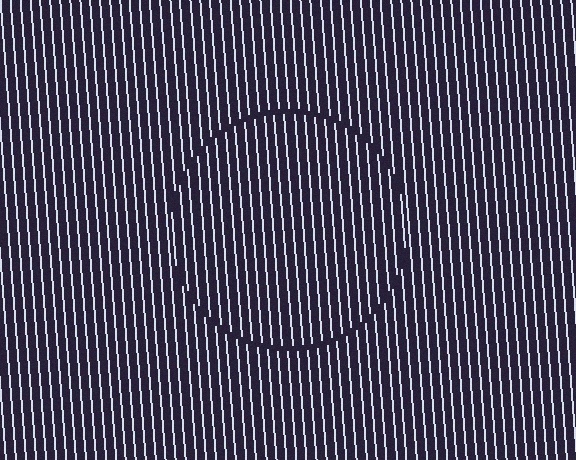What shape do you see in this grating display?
An illusory circle. The interior of the shape contains the same grating, shifted by half a period — the contour is defined by the phase discontinuity where line-ends from the inner and outer gratings abut.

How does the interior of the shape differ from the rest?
The interior of the shape contains the same grating, shifted by half a period — the contour is defined by the phase discontinuity where line-ends from the inner and outer gratings abut.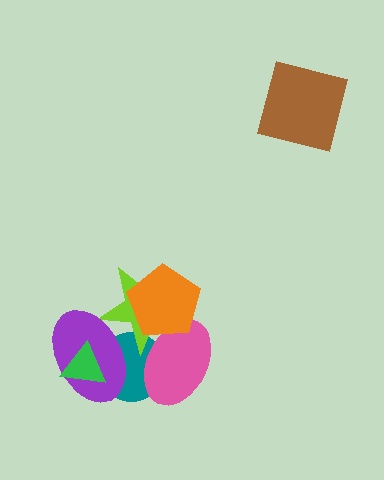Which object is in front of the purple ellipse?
The green triangle is in front of the purple ellipse.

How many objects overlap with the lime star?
4 objects overlap with the lime star.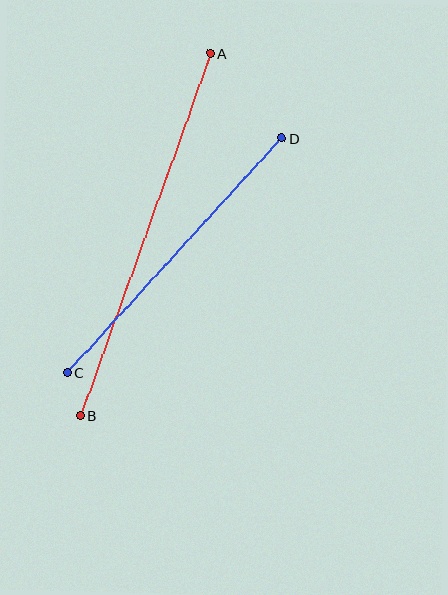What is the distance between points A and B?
The distance is approximately 385 pixels.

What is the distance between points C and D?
The distance is approximately 318 pixels.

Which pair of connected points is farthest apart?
Points A and B are farthest apart.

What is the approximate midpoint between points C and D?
The midpoint is at approximately (174, 255) pixels.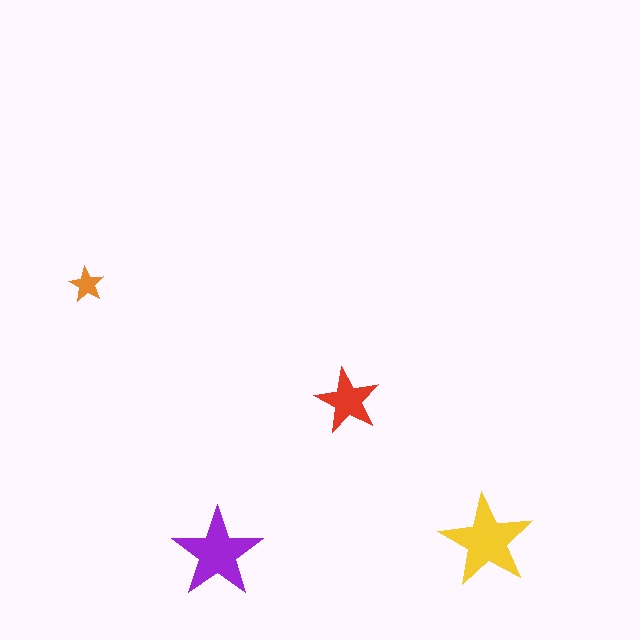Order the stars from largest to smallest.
the yellow one, the purple one, the red one, the orange one.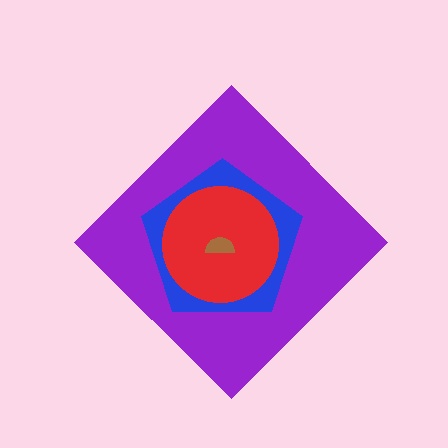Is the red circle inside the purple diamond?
Yes.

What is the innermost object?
The brown semicircle.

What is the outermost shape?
The purple diamond.